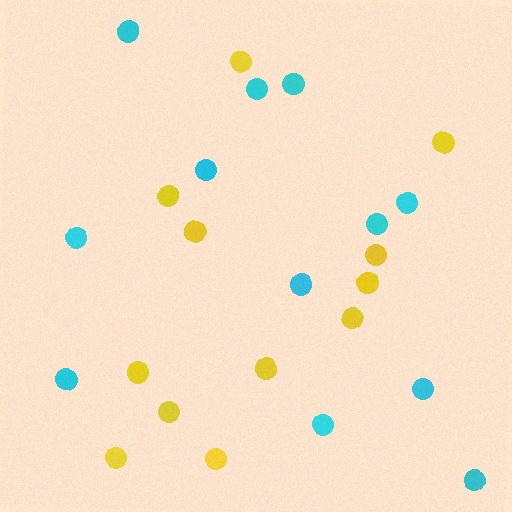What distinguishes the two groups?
There are 2 groups: one group of yellow circles (12) and one group of cyan circles (12).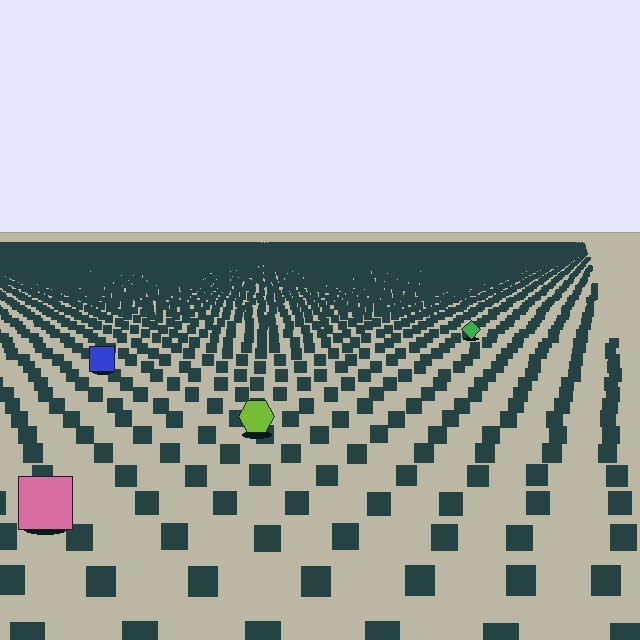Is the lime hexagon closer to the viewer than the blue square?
Yes. The lime hexagon is closer — you can tell from the texture gradient: the ground texture is coarser near it.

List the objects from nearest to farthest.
From nearest to farthest: the pink square, the lime hexagon, the blue square, the green diamond.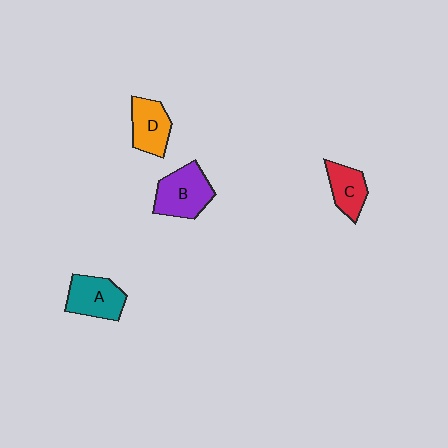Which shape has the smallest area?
Shape C (red).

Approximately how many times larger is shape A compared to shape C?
Approximately 1.3 times.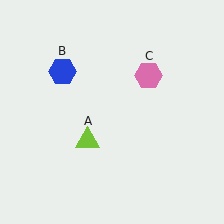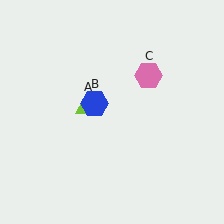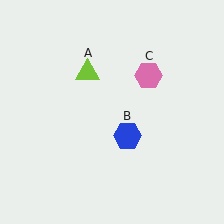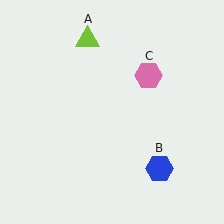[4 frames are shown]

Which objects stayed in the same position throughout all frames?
Pink hexagon (object C) remained stationary.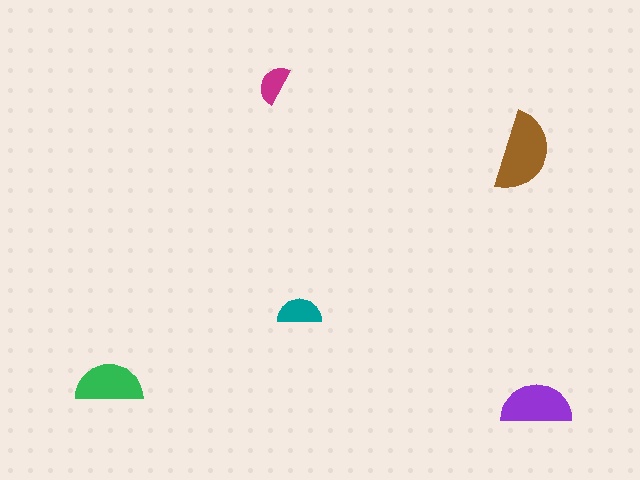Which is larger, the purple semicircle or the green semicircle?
The purple one.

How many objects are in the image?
There are 5 objects in the image.